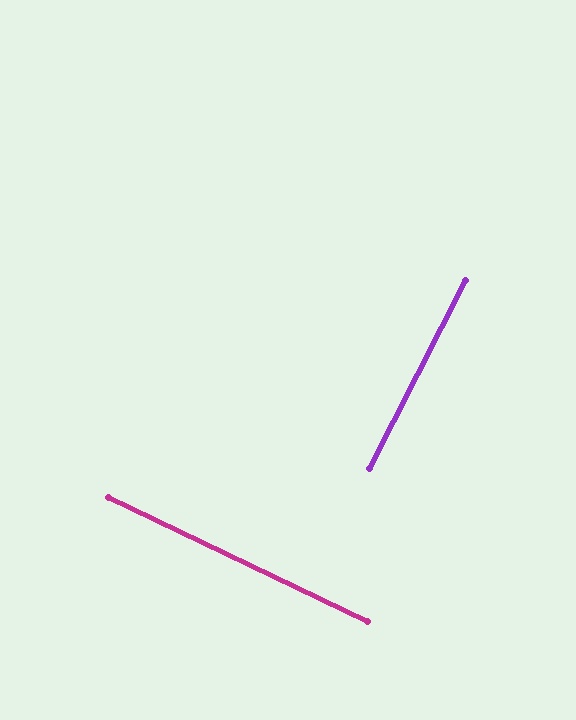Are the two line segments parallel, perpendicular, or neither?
Perpendicular — they meet at approximately 88°.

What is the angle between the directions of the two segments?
Approximately 88 degrees.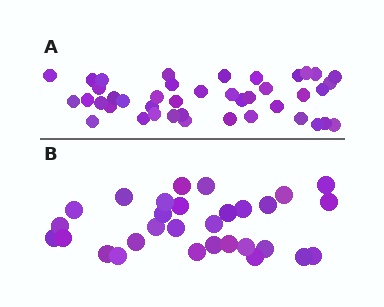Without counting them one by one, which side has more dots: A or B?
Region A (the top region) has more dots.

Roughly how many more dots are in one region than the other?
Region A has roughly 12 or so more dots than region B.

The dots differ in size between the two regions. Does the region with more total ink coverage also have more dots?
No. Region B has more total ink coverage because its dots are larger, but region A actually contains more individual dots. Total area can be misleading — the number of items is what matters here.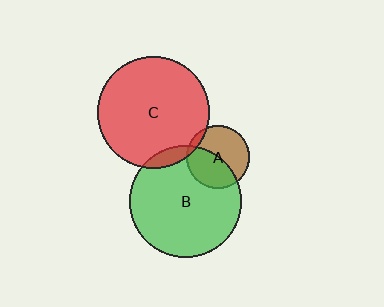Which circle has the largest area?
Circle B (green).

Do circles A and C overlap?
Yes.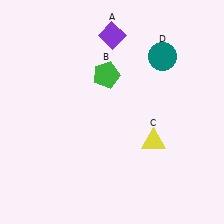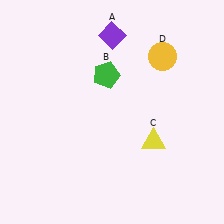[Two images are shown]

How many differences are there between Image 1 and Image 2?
There is 1 difference between the two images.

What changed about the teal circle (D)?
In Image 1, D is teal. In Image 2, it changed to yellow.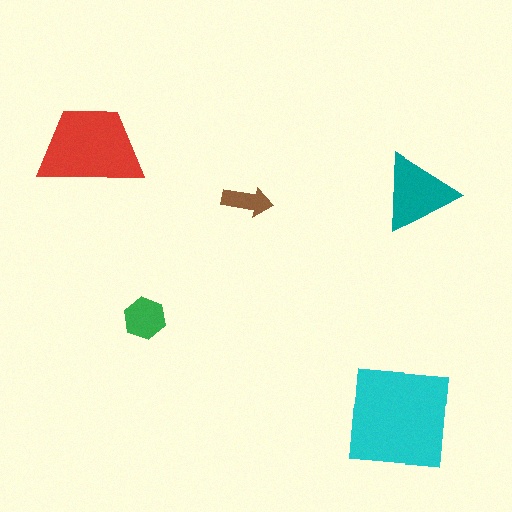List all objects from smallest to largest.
The brown arrow, the green hexagon, the teal triangle, the red trapezoid, the cyan square.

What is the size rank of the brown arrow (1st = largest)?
5th.